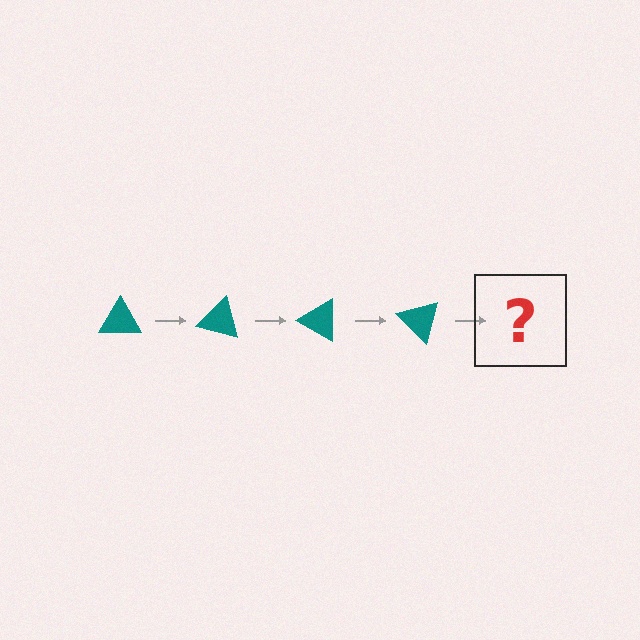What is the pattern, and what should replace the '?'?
The pattern is that the triangle rotates 15 degrees each step. The '?' should be a teal triangle rotated 60 degrees.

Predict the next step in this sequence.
The next step is a teal triangle rotated 60 degrees.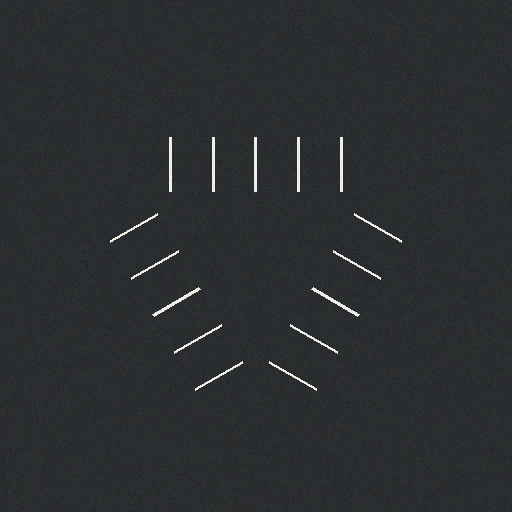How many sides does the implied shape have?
3 sides — the line-ends trace a triangle.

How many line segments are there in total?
15 — 5 along each of the 3 edges.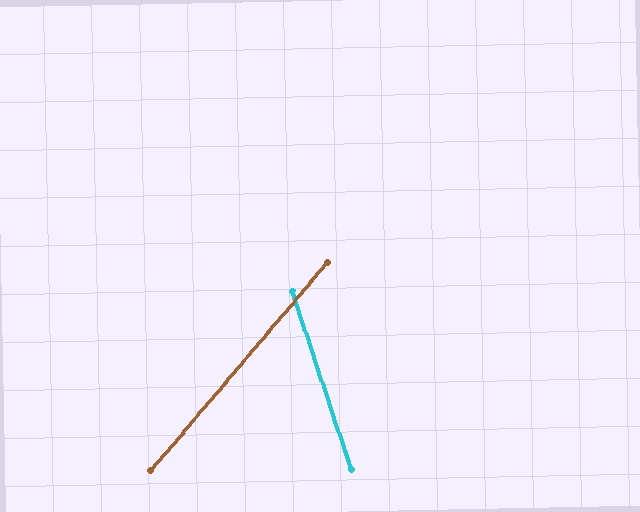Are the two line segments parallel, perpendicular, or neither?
Neither parallel nor perpendicular — they differ by about 59°.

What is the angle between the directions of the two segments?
Approximately 59 degrees.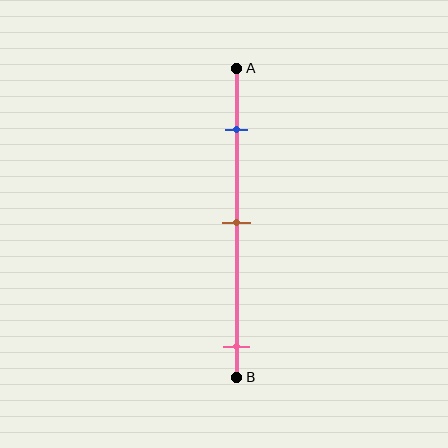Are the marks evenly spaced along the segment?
No, the marks are not evenly spaced.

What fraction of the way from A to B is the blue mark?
The blue mark is approximately 20% (0.2) of the way from A to B.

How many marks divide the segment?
There are 3 marks dividing the segment.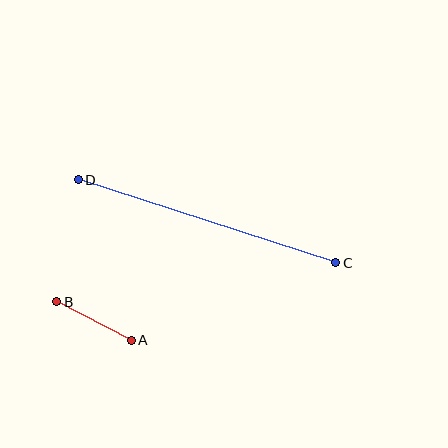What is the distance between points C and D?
The distance is approximately 271 pixels.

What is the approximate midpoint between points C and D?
The midpoint is at approximately (207, 221) pixels.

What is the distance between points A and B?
The distance is approximately 84 pixels.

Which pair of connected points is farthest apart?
Points C and D are farthest apart.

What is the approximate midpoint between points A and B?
The midpoint is at approximately (94, 321) pixels.